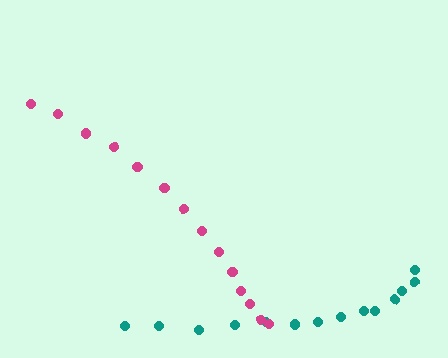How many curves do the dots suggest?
There are 2 distinct paths.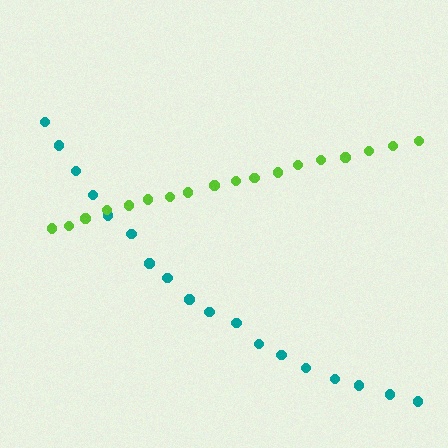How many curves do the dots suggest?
There are 2 distinct paths.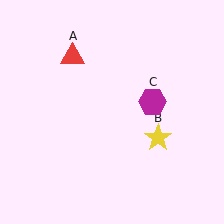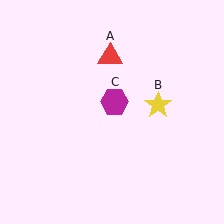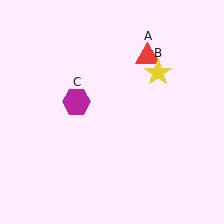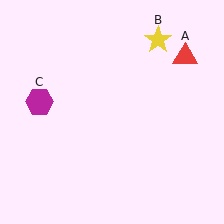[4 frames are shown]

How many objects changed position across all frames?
3 objects changed position: red triangle (object A), yellow star (object B), magenta hexagon (object C).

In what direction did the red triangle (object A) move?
The red triangle (object A) moved right.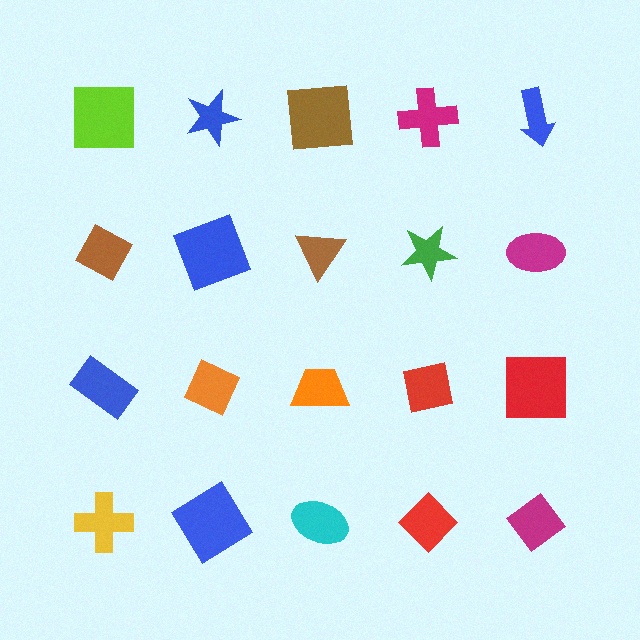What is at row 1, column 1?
A lime square.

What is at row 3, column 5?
A red square.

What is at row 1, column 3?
A brown square.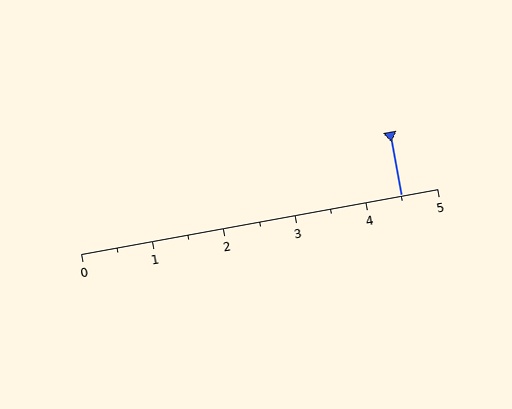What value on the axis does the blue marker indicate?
The marker indicates approximately 4.5.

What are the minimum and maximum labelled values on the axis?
The axis runs from 0 to 5.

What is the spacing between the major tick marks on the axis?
The major ticks are spaced 1 apart.